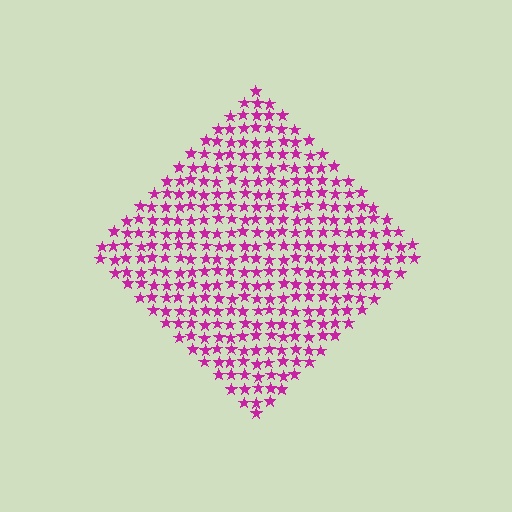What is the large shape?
The large shape is a diamond.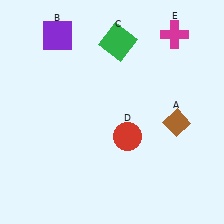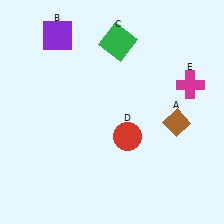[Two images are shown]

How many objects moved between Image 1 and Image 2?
1 object moved between the two images.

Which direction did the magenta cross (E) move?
The magenta cross (E) moved down.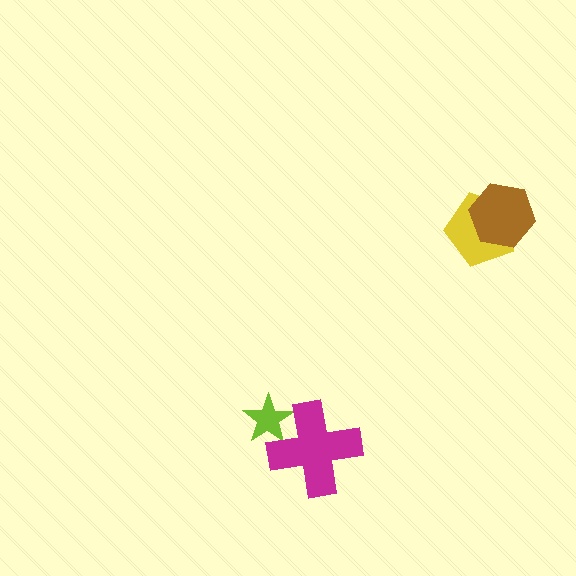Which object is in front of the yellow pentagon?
The brown hexagon is in front of the yellow pentagon.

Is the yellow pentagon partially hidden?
Yes, it is partially covered by another shape.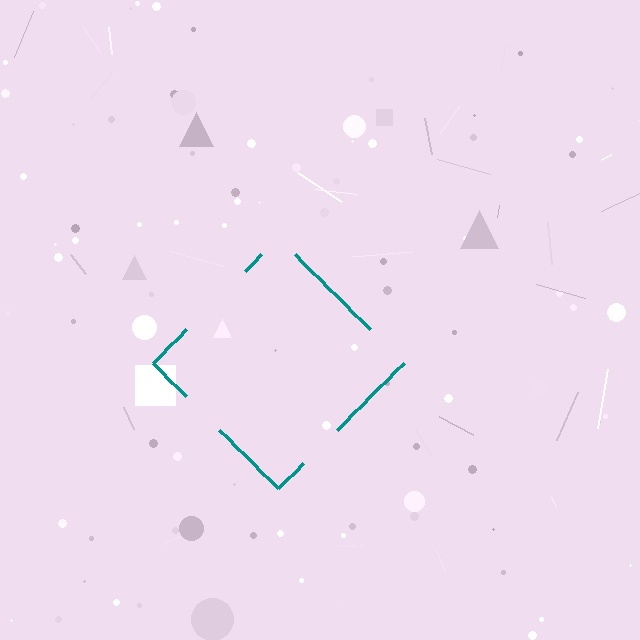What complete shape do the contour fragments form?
The contour fragments form a diamond.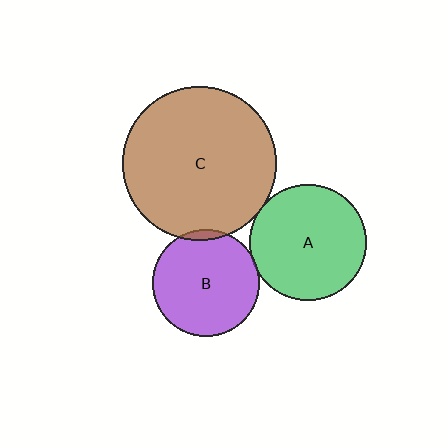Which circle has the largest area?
Circle C (brown).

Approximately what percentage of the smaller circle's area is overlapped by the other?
Approximately 5%.